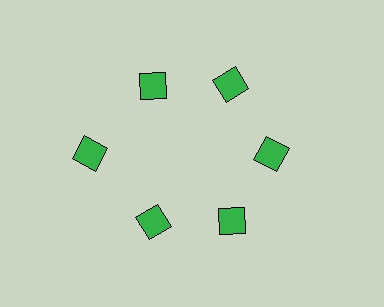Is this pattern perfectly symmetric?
No. The 6 green diamonds are arranged in a ring, but one element near the 9 o'clock position is pushed outward from the center, breaking the 6-fold rotational symmetry.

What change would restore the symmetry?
The symmetry would be restored by moving it inward, back onto the ring so that all 6 diamonds sit at equal angles and equal distance from the center.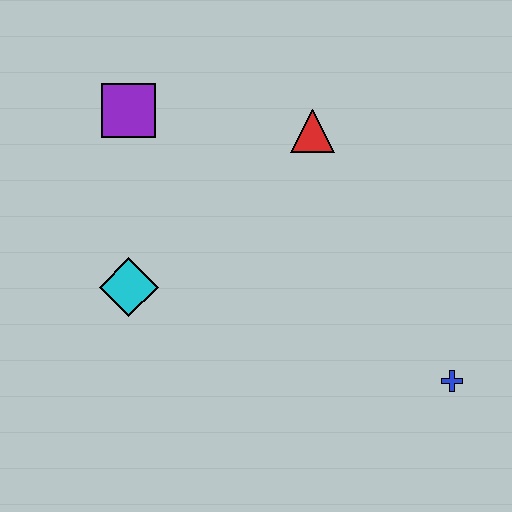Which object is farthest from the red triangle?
The blue cross is farthest from the red triangle.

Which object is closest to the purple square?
The cyan diamond is closest to the purple square.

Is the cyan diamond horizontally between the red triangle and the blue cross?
No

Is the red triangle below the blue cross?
No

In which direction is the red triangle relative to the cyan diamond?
The red triangle is to the right of the cyan diamond.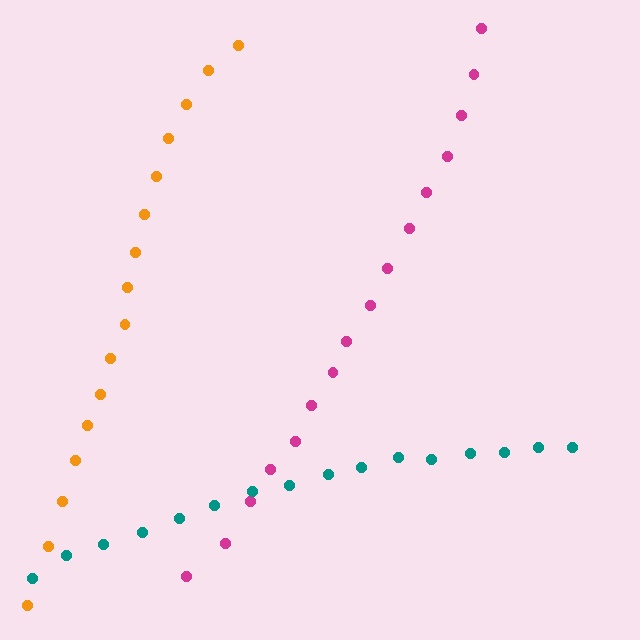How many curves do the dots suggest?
There are 3 distinct paths.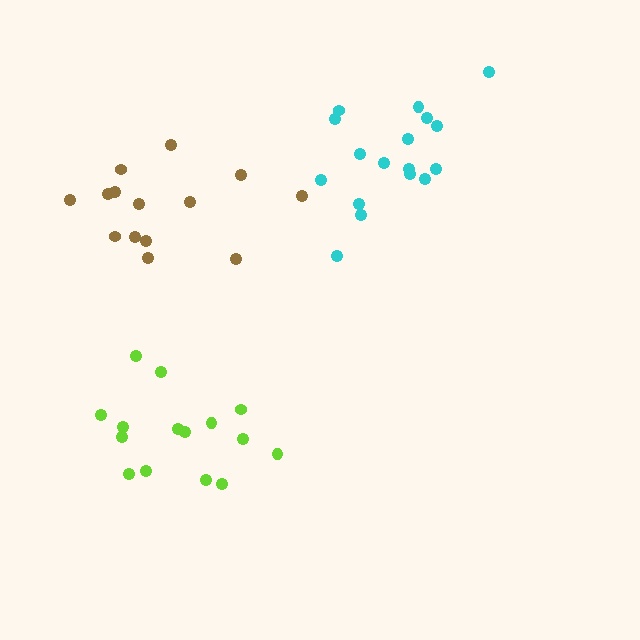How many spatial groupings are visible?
There are 3 spatial groupings.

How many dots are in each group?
Group 1: 15 dots, Group 2: 17 dots, Group 3: 14 dots (46 total).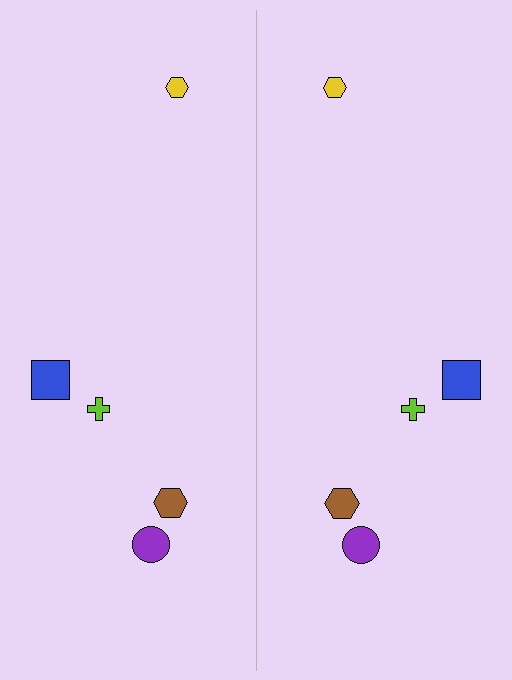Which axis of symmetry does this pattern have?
The pattern has a vertical axis of symmetry running through the center of the image.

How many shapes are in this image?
There are 10 shapes in this image.